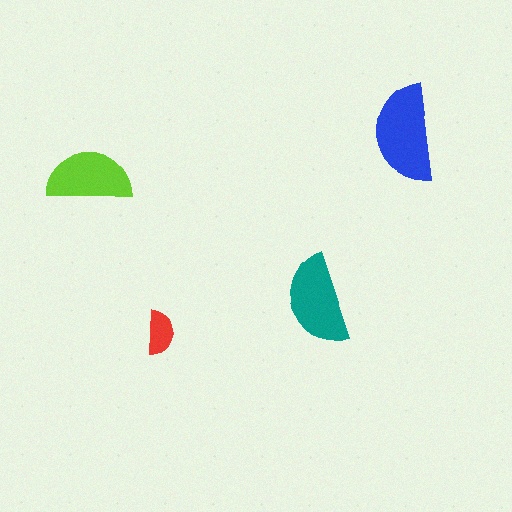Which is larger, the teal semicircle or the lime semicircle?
The teal one.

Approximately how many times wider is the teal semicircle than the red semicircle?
About 2 times wider.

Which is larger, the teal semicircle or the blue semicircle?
The blue one.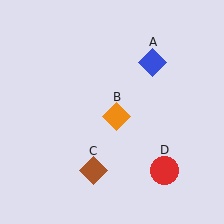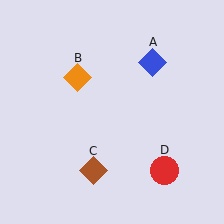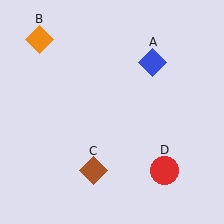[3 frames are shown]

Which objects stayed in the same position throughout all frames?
Blue diamond (object A) and brown diamond (object C) and red circle (object D) remained stationary.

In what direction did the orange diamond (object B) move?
The orange diamond (object B) moved up and to the left.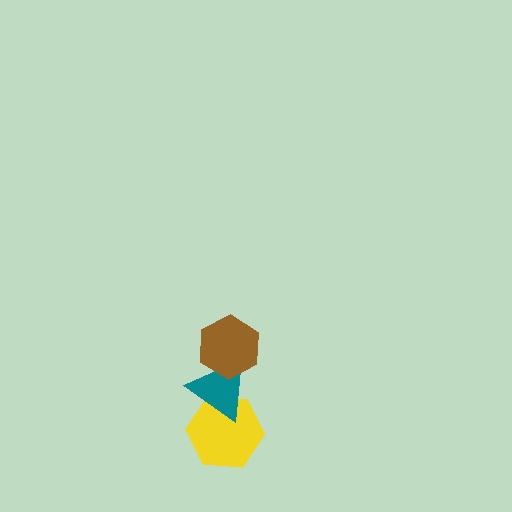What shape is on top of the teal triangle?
The brown hexagon is on top of the teal triangle.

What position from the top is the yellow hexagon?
The yellow hexagon is 3rd from the top.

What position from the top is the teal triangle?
The teal triangle is 2nd from the top.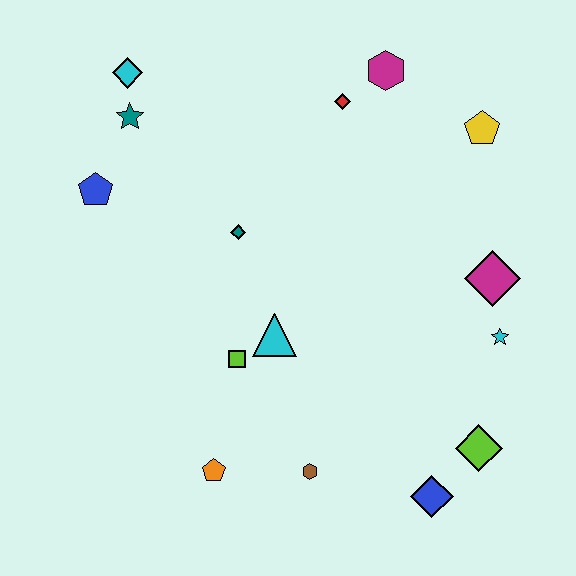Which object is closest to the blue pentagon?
The teal star is closest to the blue pentagon.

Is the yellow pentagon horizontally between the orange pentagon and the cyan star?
Yes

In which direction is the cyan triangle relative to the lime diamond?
The cyan triangle is to the left of the lime diamond.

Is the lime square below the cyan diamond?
Yes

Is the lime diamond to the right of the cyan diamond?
Yes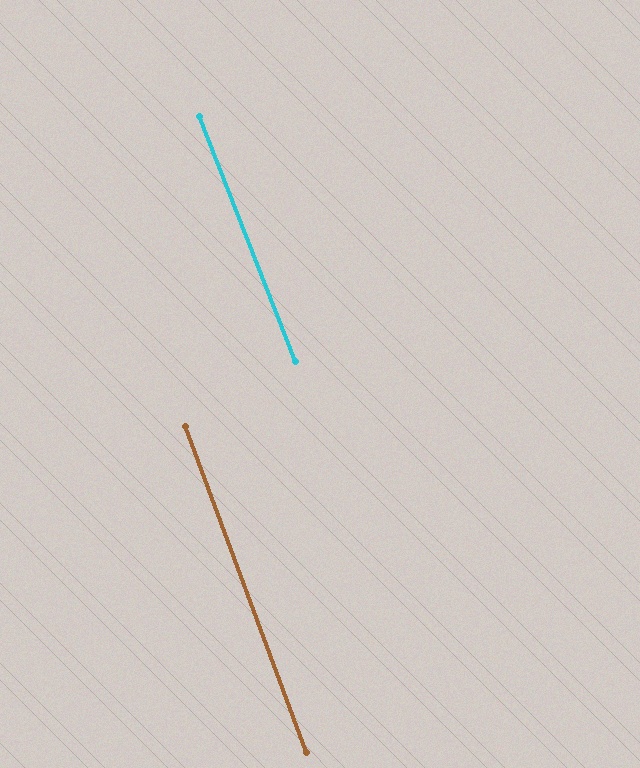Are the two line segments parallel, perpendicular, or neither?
Parallel — their directions differ by only 1.1°.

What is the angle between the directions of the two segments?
Approximately 1 degree.